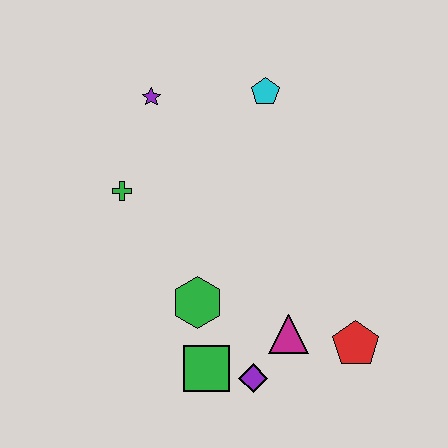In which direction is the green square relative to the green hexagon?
The green square is below the green hexagon.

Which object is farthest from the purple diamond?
The purple star is farthest from the purple diamond.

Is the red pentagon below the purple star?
Yes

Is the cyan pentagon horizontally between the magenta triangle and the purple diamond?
Yes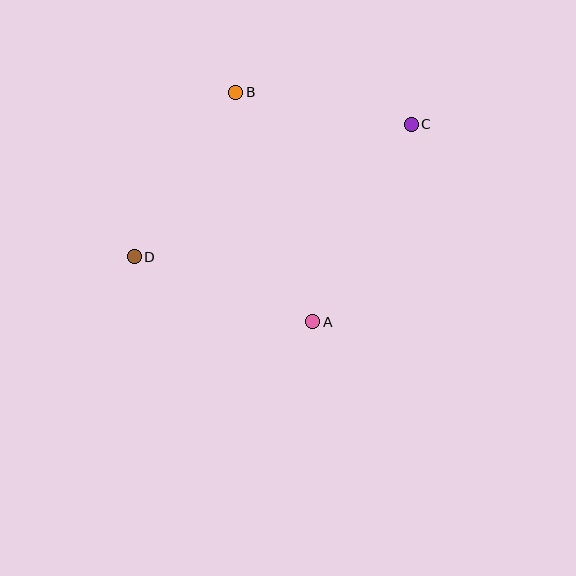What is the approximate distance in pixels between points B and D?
The distance between B and D is approximately 193 pixels.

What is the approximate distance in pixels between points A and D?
The distance between A and D is approximately 190 pixels.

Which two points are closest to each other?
Points B and C are closest to each other.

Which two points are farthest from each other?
Points C and D are farthest from each other.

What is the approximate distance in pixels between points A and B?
The distance between A and B is approximately 242 pixels.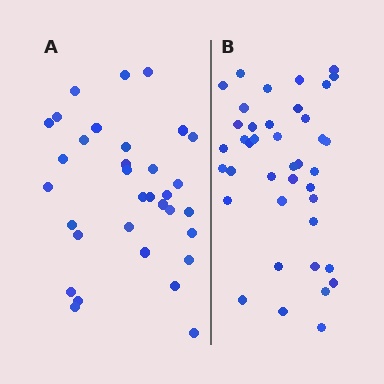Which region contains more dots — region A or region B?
Region B (the right region) has more dots.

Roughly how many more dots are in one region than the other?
Region B has roughly 8 or so more dots than region A.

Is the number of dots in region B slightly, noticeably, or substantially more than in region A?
Region B has only slightly more — the two regions are fairly close. The ratio is roughly 1.2 to 1.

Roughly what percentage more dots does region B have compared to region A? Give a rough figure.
About 20% more.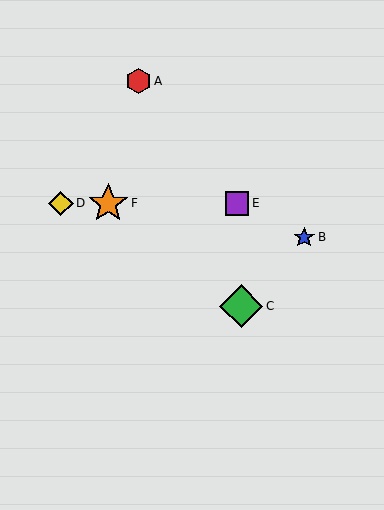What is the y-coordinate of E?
Object E is at y≈203.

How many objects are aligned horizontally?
3 objects (D, E, F) are aligned horizontally.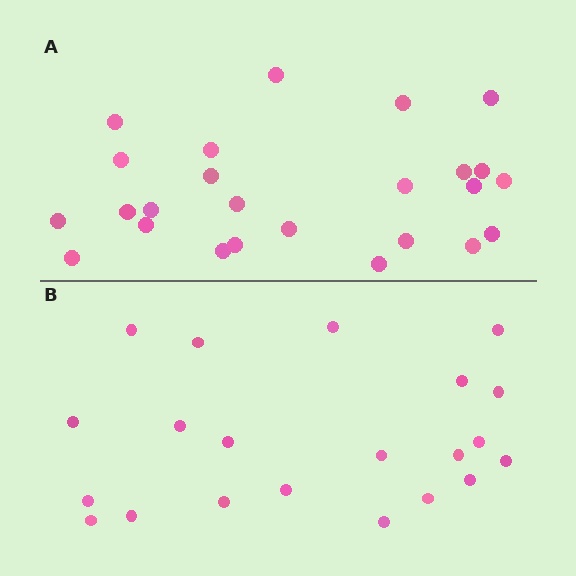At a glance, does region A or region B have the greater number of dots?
Region A (the top region) has more dots.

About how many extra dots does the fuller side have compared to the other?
Region A has about 4 more dots than region B.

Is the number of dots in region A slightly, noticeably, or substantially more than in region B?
Region A has only slightly more — the two regions are fairly close. The ratio is roughly 1.2 to 1.